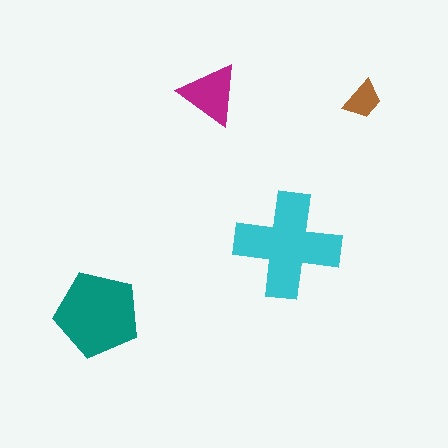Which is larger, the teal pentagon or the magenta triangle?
The teal pentagon.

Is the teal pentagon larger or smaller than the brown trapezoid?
Larger.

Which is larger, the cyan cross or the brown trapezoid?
The cyan cross.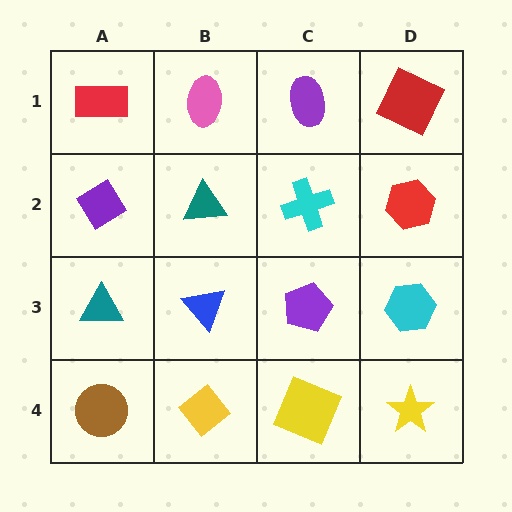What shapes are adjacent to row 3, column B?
A teal triangle (row 2, column B), a yellow diamond (row 4, column B), a teal triangle (row 3, column A), a purple pentagon (row 3, column C).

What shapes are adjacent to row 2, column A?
A red rectangle (row 1, column A), a teal triangle (row 3, column A), a teal triangle (row 2, column B).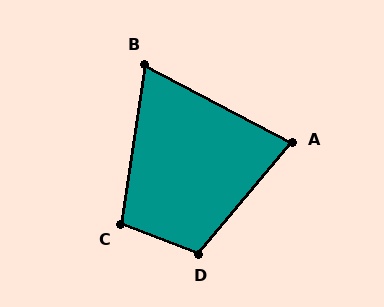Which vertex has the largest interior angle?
D, at approximately 109 degrees.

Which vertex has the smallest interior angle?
B, at approximately 71 degrees.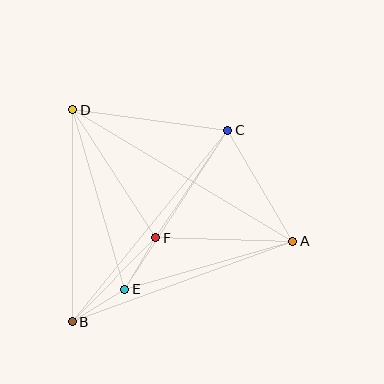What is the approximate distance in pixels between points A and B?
The distance between A and B is approximately 235 pixels.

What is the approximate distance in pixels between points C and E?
The distance between C and E is approximately 189 pixels.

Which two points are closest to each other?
Points E and F are closest to each other.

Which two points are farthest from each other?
Points A and D are farthest from each other.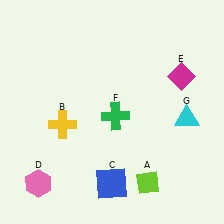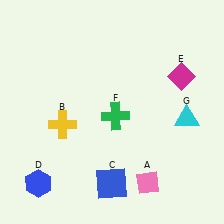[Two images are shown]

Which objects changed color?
A changed from lime to pink. D changed from pink to blue.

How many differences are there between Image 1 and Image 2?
There are 2 differences between the two images.